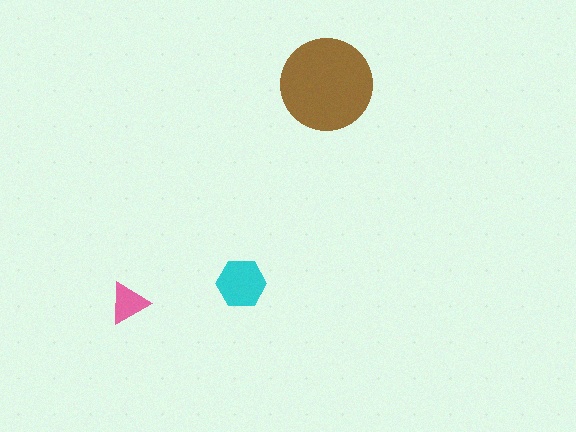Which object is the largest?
The brown circle.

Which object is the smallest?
The pink triangle.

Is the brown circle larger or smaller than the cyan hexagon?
Larger.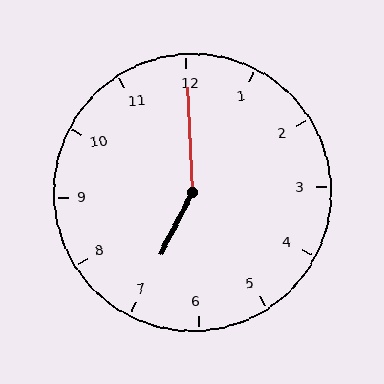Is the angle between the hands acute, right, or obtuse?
It is obtuse.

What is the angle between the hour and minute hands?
Approximately 150 degrees.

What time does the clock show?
7:00.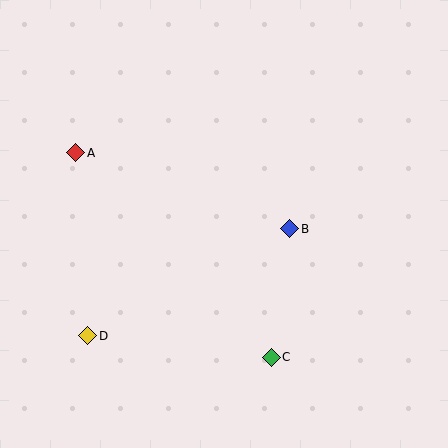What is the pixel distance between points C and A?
The distance between C and A is 283 pixels.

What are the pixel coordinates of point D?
Point D is at (88, 336).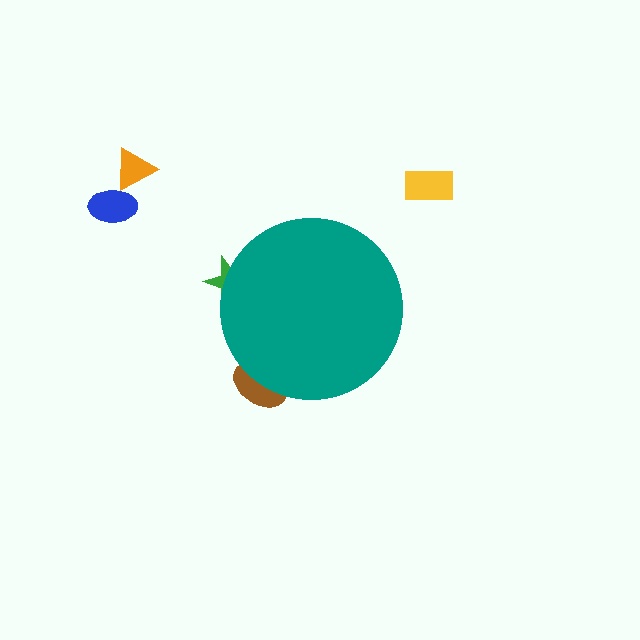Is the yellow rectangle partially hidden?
No, the yellow rectangle is fully visible.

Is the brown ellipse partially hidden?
Yes, the brown ellipse is partially hidden behind the teal circle.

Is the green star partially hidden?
Yes, the green star is partially hidden behind the teal circle.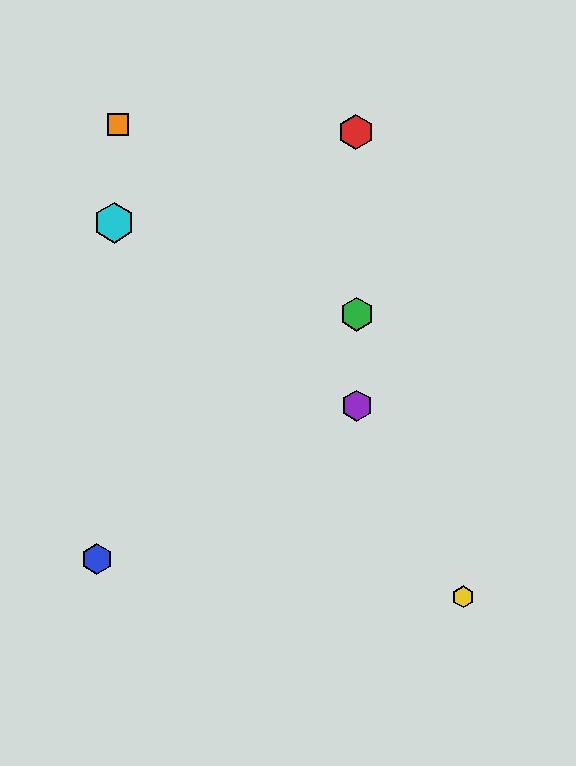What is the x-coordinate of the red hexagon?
The red hexagon is at x≈355.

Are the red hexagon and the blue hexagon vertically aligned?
No, the red hexagon is at x≈355 and the blue hexagon is at x≈97.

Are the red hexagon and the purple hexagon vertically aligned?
Yes, both are at x≈355.